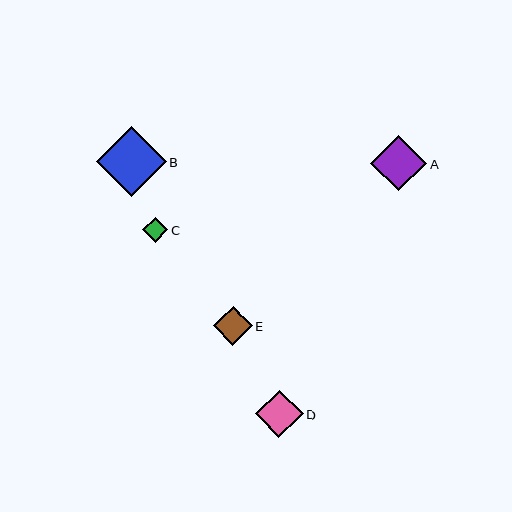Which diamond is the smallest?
Diamond C is the smallest with a size of approximately 25 pixels.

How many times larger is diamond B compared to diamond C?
Diamond B is approximately 2.8 times the size of diamond C.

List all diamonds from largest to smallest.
From largest to smallest: B, A, D, E, C.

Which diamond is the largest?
Diamond B is the largest with a size of approximately 70 pixels.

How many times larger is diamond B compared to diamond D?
Diamond B is approximately 1.5 times the size of diamond D.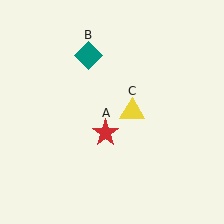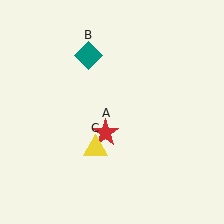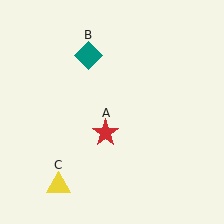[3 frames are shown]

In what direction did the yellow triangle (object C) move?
The yellow triangle (object C) moved down and to the left.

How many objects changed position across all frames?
1 object changed position: yellow triangle (object C).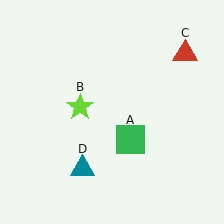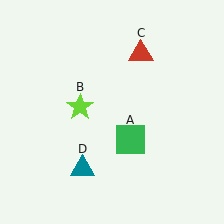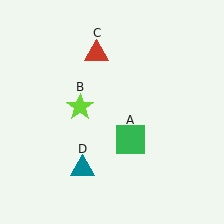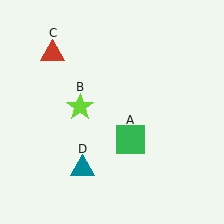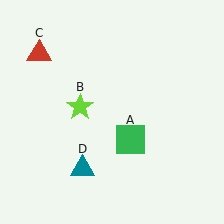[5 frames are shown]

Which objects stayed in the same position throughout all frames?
Green square (object A) and lime star (object B) and teal triangle (object D) remained stationary.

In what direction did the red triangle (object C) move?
The red triangle (object C) moved left.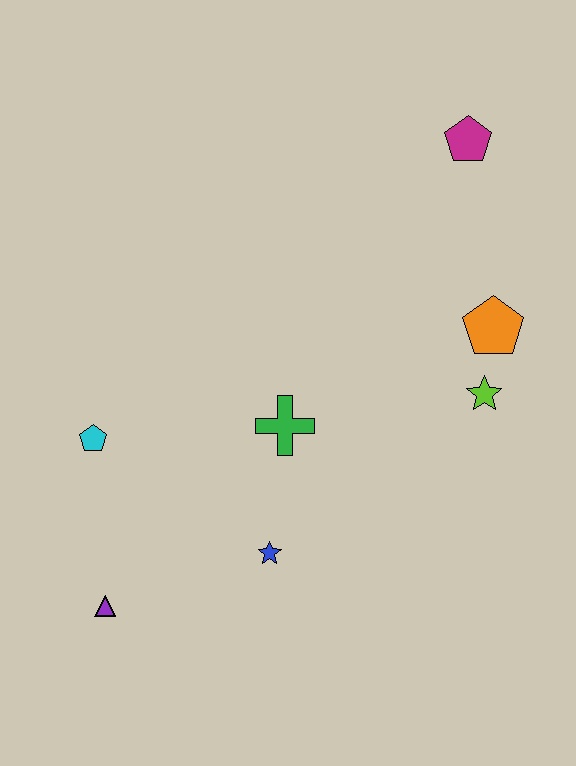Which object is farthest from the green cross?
The magenta pentagon is farthest from the green cross.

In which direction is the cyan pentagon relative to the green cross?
The cyan pentagon is to the left of the green cross.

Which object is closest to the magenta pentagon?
The orange pentagon is closest to the magenta pentagon.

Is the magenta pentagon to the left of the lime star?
Yes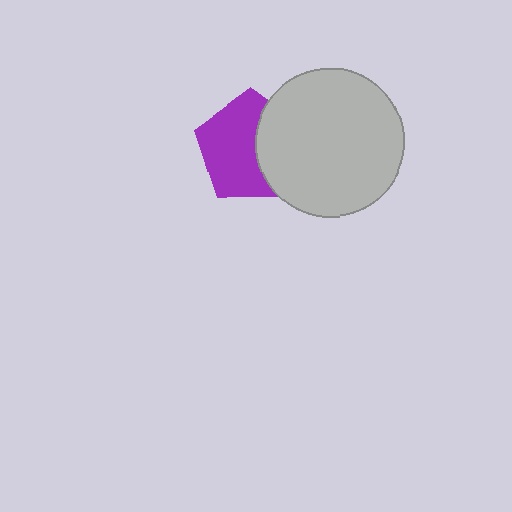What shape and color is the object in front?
The object in front is a light gray circle.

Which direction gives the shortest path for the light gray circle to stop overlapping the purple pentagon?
Moving right gives the shortest separation.